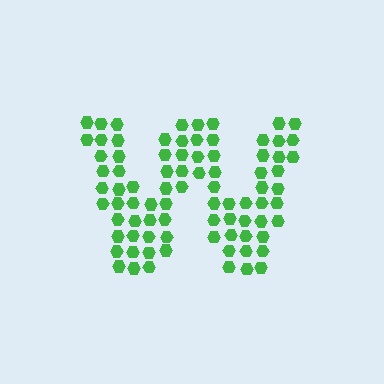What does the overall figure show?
The overall figure shows the letter W.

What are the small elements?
The small elements are hexagons.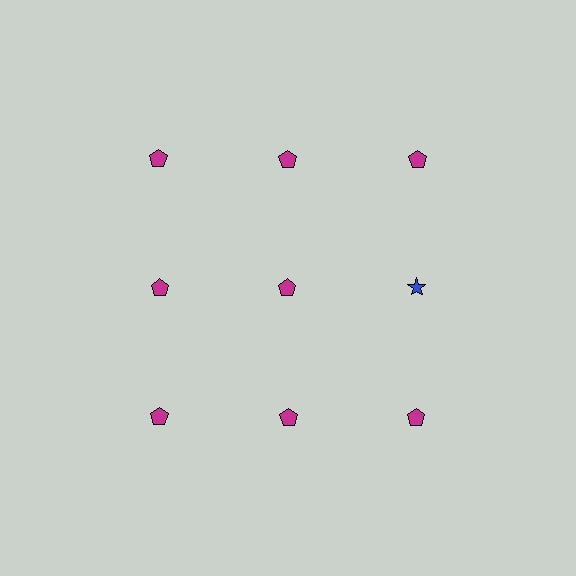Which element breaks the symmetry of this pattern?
The blue star in the second row, center column breaks the symmetry. All other shapes are magenta pentagons.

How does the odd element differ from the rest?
It differs in both color (blue instead of magenta) and shape (star instead of pentagon).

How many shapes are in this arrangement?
There are 9 shapes arranged in a grid pattern.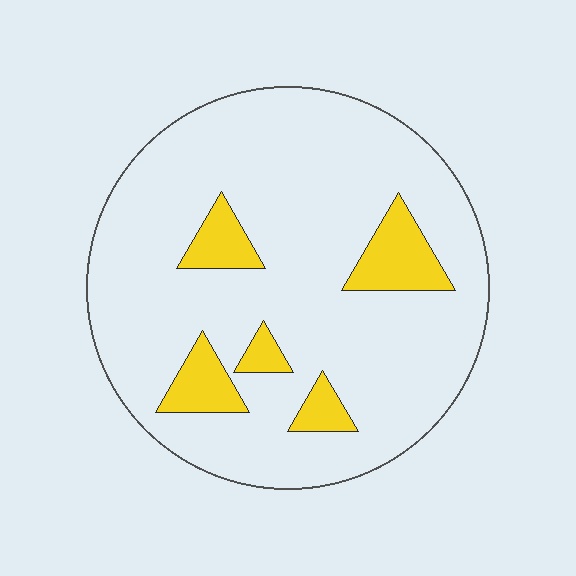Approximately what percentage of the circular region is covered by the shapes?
Approximately 15%.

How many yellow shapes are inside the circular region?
5.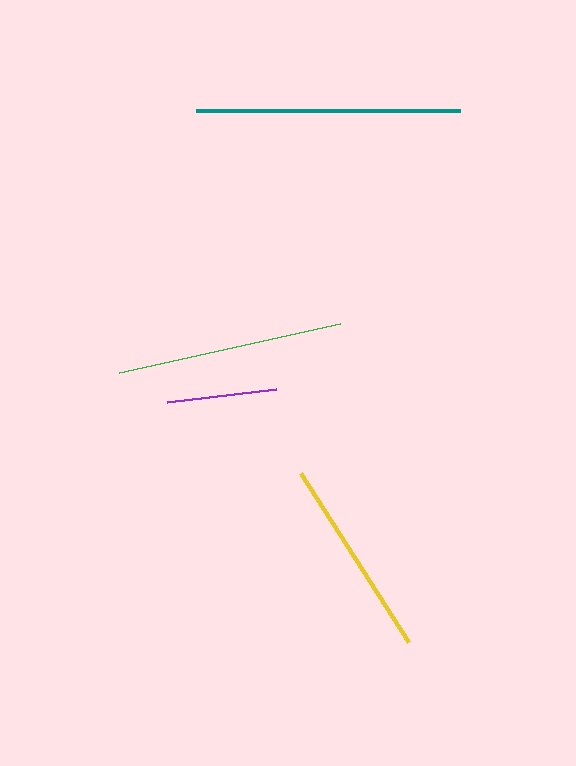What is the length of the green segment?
The green segment is approximately 226 pixels long.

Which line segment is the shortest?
The purple line is the shortest at approximately 110 pixels.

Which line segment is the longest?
The teal line is the longest at approximately 264 pixels.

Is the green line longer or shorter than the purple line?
The green line is longer than the purple line.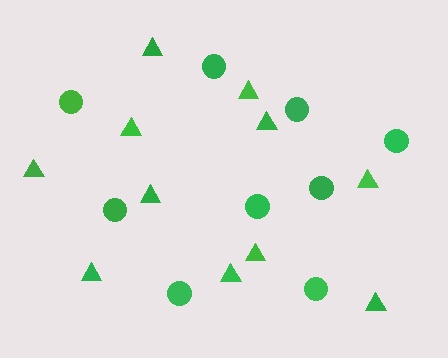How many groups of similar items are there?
There are 2 groups: one group of triangles (11) and one group of circles (9).